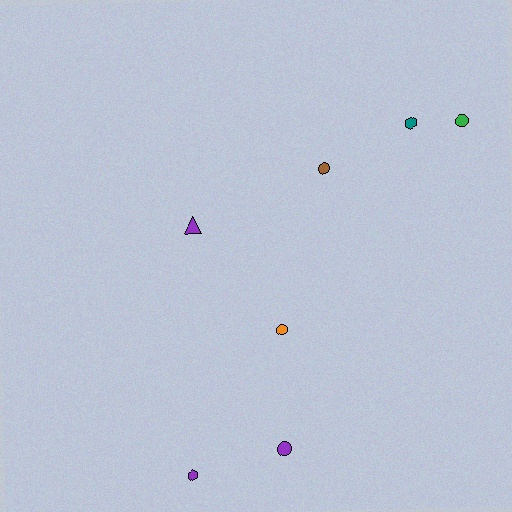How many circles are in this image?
There are 4 circles.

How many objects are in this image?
There are 7 objects.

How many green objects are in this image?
There is 1 green object.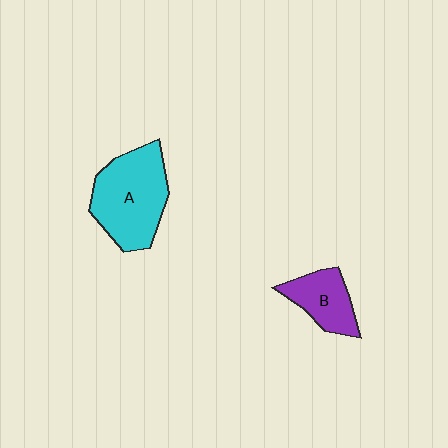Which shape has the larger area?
Shape A (cyan).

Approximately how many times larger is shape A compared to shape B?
Approximately 1.9 times.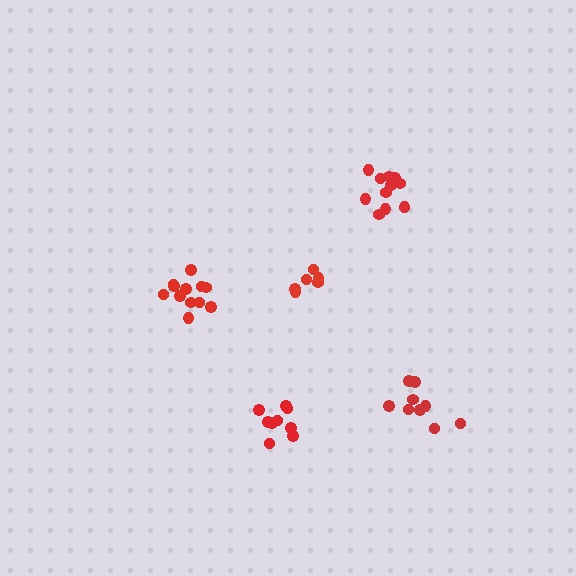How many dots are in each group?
Group 1: 12 dots, Group 2: 6 dots, Group 3: 12 dots, Group 4: 9 dots, Group 5: 9 dots (48 total).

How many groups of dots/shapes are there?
There are 5 groups.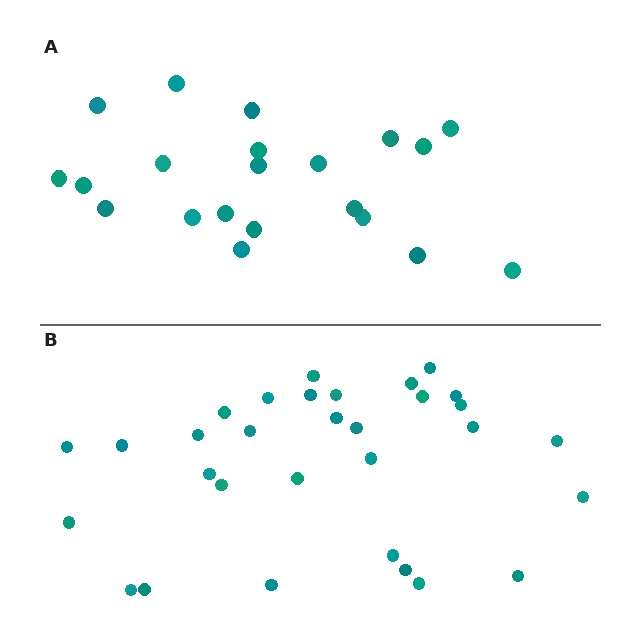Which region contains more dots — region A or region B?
Region B (the bottom region) has more dots.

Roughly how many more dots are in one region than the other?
Region B has roughly 10 or so more dots than region A.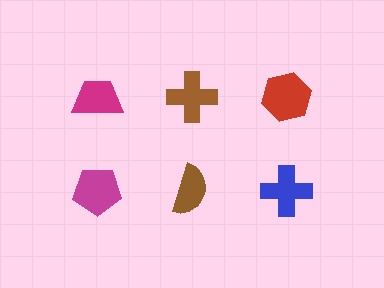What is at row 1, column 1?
A magenta trapezoid.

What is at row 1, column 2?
A brown cross.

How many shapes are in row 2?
3 shapes.